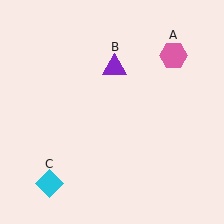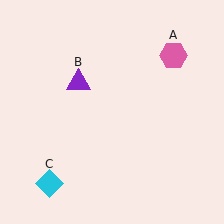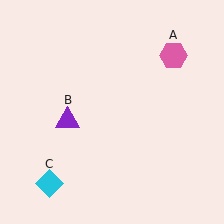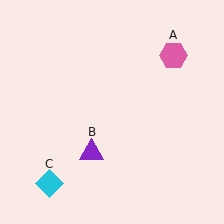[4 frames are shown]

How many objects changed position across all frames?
1 object changed position: purple triangle (object B).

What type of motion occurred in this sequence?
The purple triangle (object B) rotated counterclockwise around the center of the scene.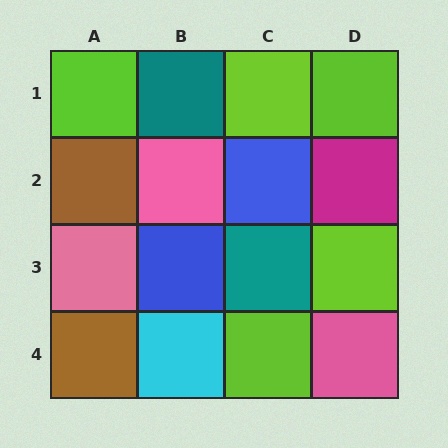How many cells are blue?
2 cells are blue.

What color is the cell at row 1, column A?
Lime.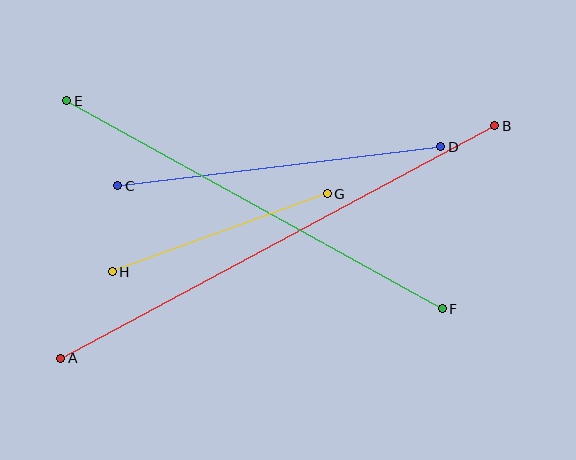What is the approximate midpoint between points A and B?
The midpoint is at approximately (278, 242) pixels.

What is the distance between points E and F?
The distance is approximately 430 pixels.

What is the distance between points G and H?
The distance is approximately 229 pixels.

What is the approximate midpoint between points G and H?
The midpoint is at approximately (220, 233) pixels.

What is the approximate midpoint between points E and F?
The midpoint is at approximately (254, 205) pixels.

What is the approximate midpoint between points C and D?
The midpoint is at approximately (279, 166) pixels.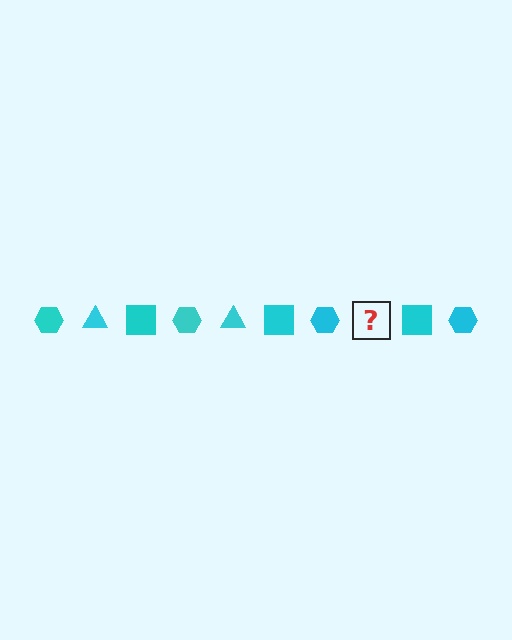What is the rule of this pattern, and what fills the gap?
The rule is that the pattern cycles through hexagon, triangle, square shapes in cyan. The gap should be filled with a cyan triangle.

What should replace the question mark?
The question mark should be replaced with a cyan triangle.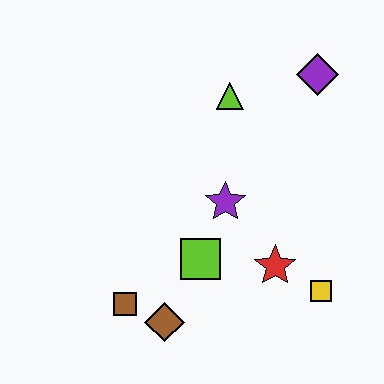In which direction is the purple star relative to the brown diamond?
The purple star is above the brown diamond.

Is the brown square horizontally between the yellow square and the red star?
No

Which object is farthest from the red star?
The purple diamond is farthest from the red star.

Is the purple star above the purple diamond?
No